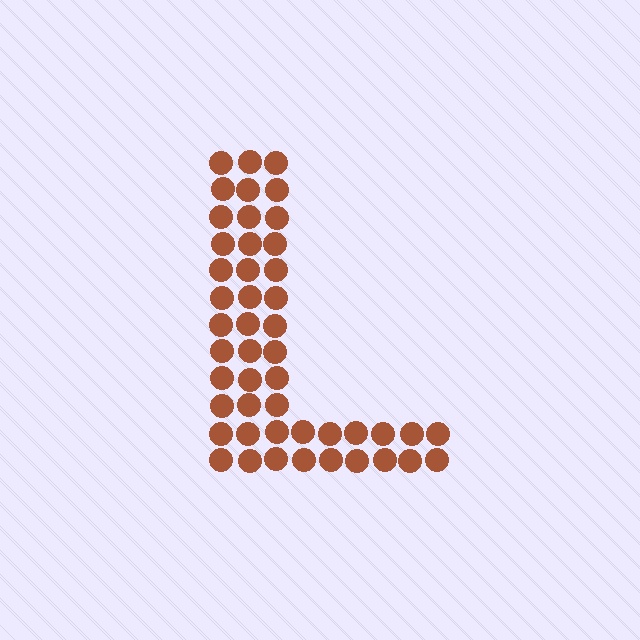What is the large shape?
The large shape is the letter L.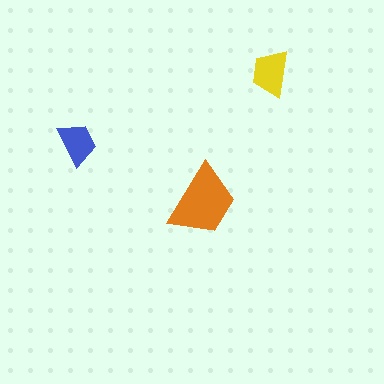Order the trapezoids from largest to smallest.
the orange one, the yellow one, the blue one.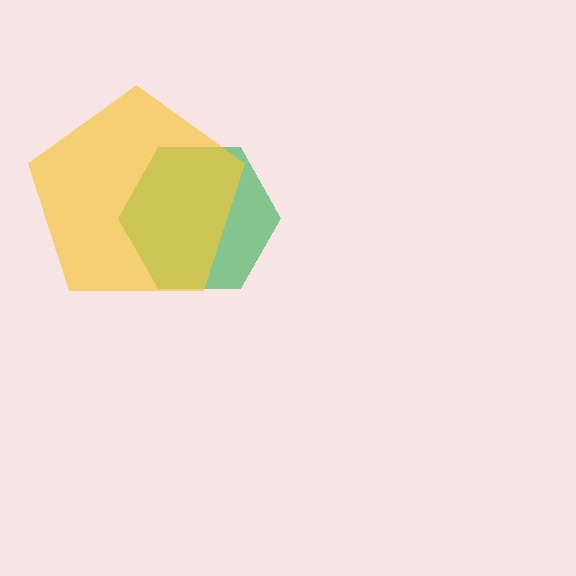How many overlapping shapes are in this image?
There are 2 overlapping shapes in the image.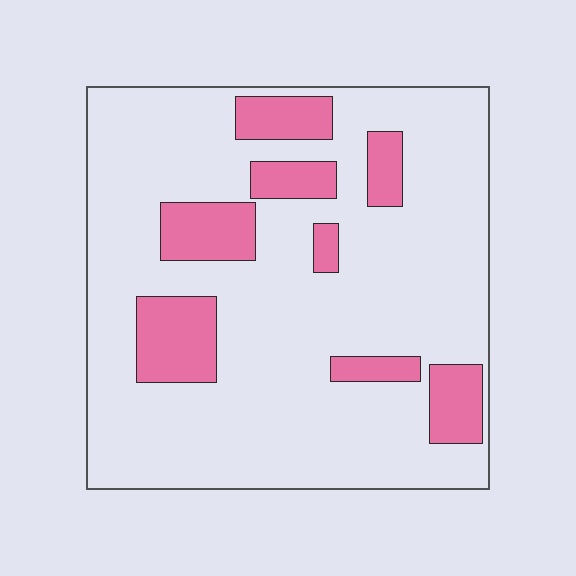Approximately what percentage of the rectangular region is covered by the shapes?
Approximately 20%.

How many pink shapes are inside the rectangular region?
8.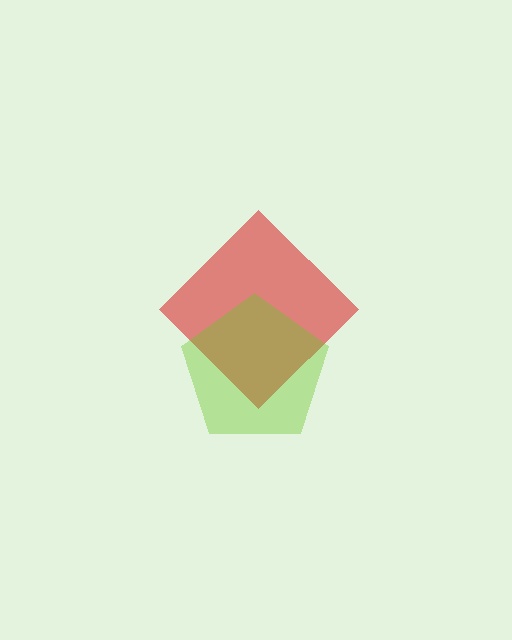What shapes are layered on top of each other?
The layered shapes are: a red diamond, a lime pentagon.